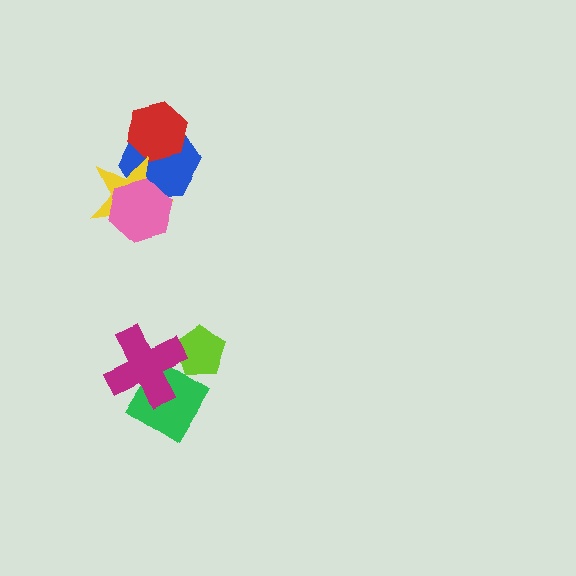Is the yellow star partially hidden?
Yes, it is partially covered by another shape.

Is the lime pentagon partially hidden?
Yes, it is partially covered by another shape.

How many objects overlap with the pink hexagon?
2 objects overlap with the pink hexagon.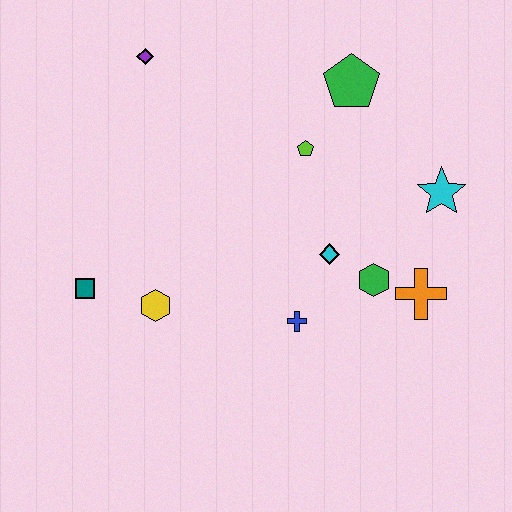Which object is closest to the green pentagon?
The lime pentagon is closest to the green pentagon.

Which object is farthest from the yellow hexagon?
The cyan star is farthest from the yellow hexagon.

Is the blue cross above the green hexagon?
No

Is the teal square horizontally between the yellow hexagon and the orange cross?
No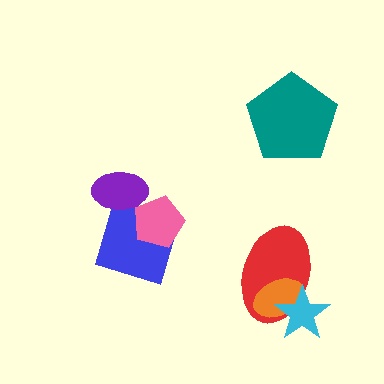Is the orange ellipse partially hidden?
Yes, it is partially covered by another shape.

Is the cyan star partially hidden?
No, no other shape covers it.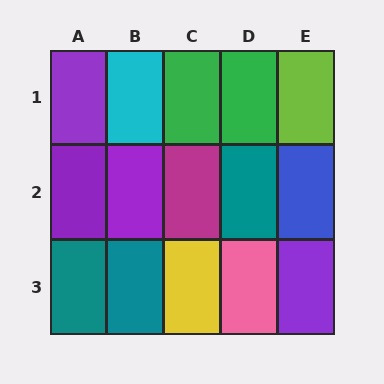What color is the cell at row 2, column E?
Blue.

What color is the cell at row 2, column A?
Purple.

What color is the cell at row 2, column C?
Magenta.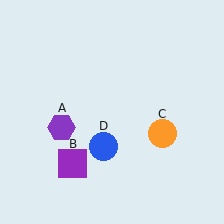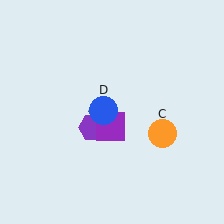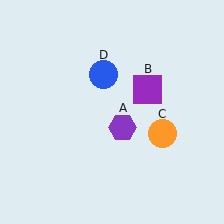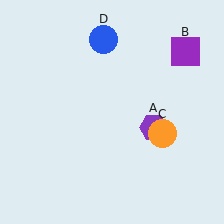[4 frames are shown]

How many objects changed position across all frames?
3 objects changed position: purple hexagon (object A), purple square (object B), blue circle (object D).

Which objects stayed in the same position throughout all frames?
Orange circle (object C) remained stationary.